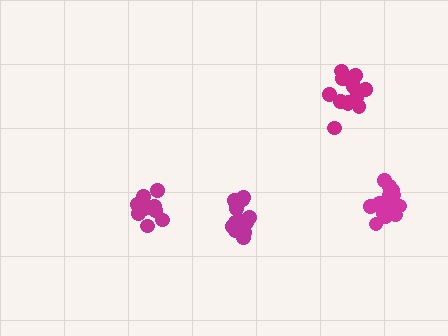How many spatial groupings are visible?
There are 4 spatial groupings.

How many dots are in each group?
Group 1: 15 dots, Group 2: 13 dots, Group 3: 10 dots, Group 4: 13 dots (51 total).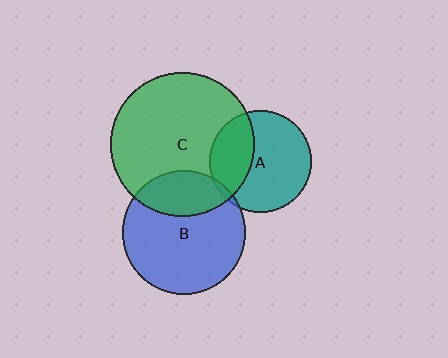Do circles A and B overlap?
Yes.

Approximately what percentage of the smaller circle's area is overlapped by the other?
Approximately 5%.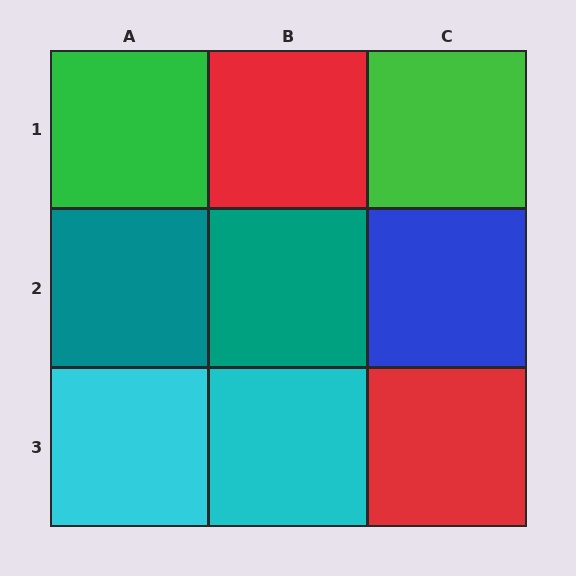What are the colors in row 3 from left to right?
Cyan, cyan, red.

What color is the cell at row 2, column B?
Teal.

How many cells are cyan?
2 cells are cyan.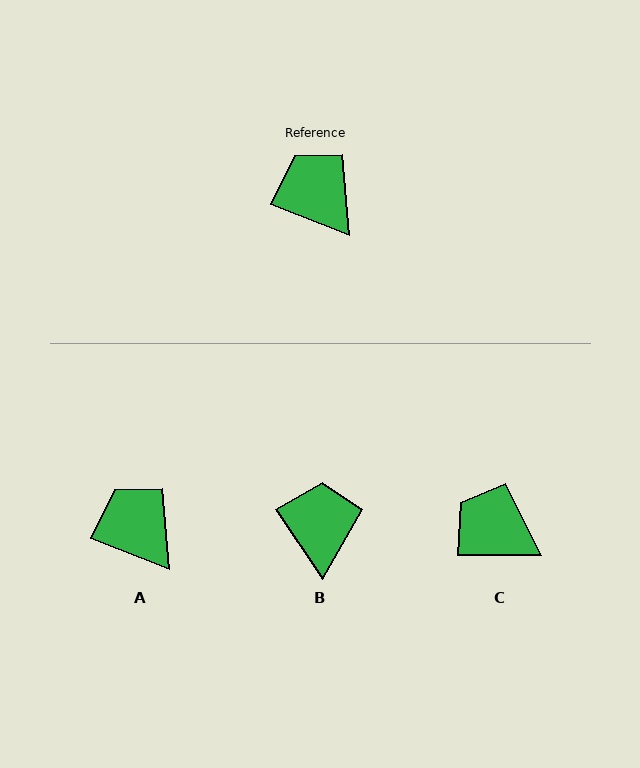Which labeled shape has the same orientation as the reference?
A.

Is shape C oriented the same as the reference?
No, it is off by about 21 degrees.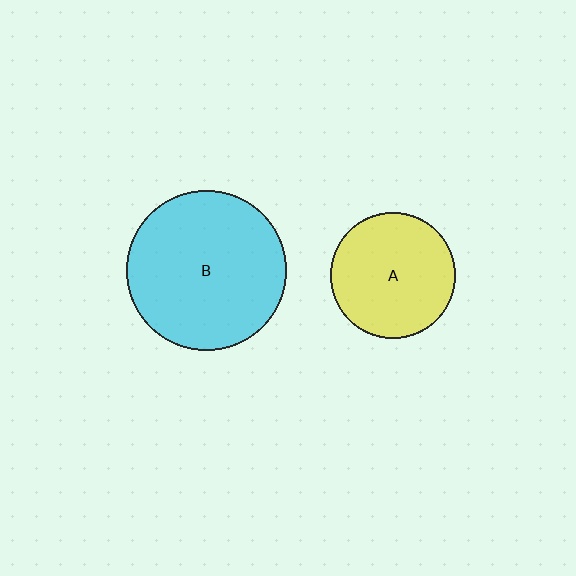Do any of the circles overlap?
No, none of the circles overlap.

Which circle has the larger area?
Circle B (cyan).